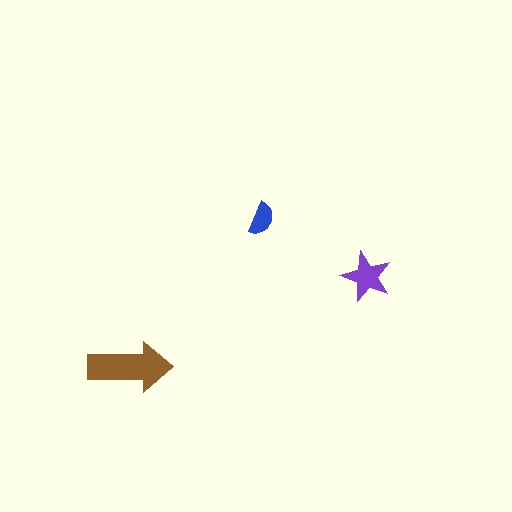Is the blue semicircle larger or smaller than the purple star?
Smaller.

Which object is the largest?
The brown arrow.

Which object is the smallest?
The blue semicircle.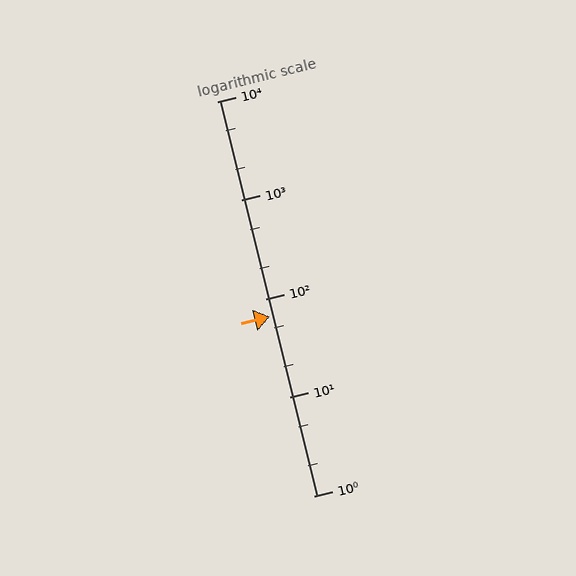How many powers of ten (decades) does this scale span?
The scale spans 4 decades, from 1 to 10000.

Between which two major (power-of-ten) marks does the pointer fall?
The pointer is between 10 and 100.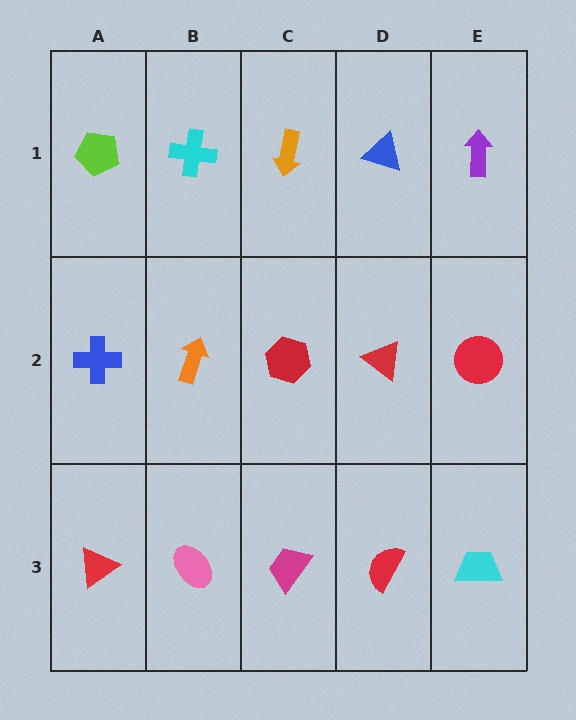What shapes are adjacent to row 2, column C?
An orange arrow (row 1, column C), a magenta trapezoid (row 3, column C), an orange arrow (row 2, column B), a red triangle (row 2, column D).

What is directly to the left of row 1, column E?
A blue triangle.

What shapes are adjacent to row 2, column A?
A lime pentagon (row 1, column A), a red triangle (row 3, column A), an orange arrow (row 2, column B).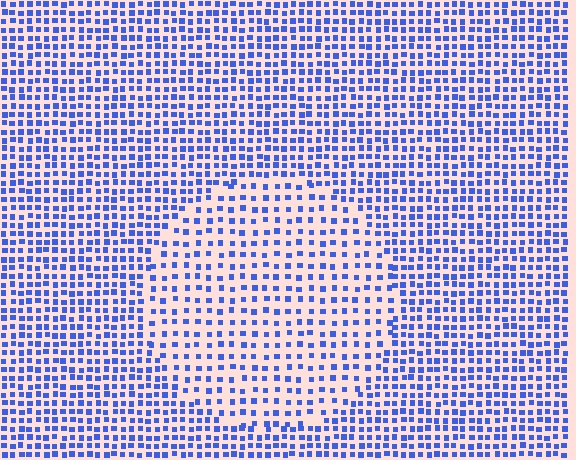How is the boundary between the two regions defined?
The boundary is defined by a change in element density (approximately 1.8x ratio). All elements are the same color, size, and shape.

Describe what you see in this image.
The image contains small blue elements arranged at two different densities. A circle-shaped region is visible where the elements are less densely packed than the surrounding area.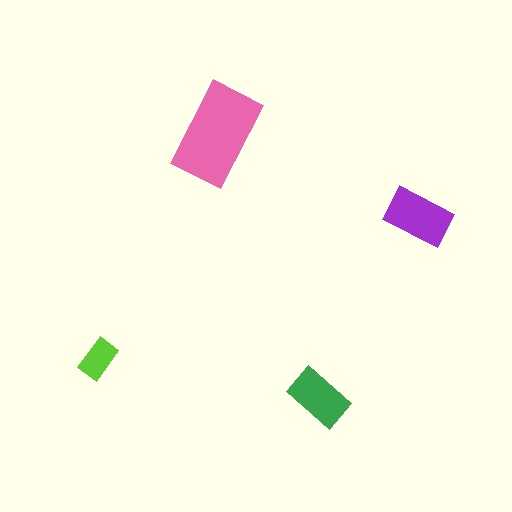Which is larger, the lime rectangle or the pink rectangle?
The pink one.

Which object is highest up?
The pink rectangle is topmost.